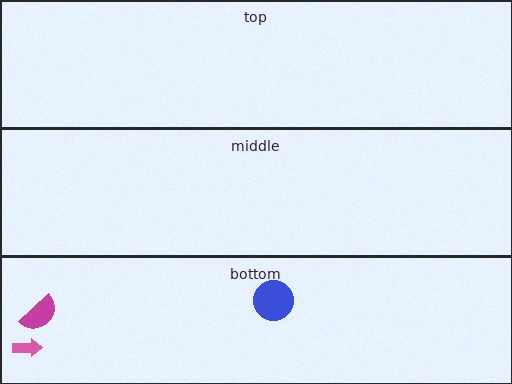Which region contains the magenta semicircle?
The bottom region.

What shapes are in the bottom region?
The magenta semicircle, the blue circle, the pink arrow.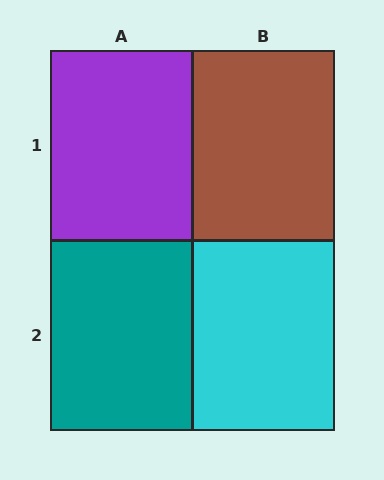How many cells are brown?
1 cell is brown.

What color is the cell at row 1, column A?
Purple.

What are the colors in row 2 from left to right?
Teal, cyan.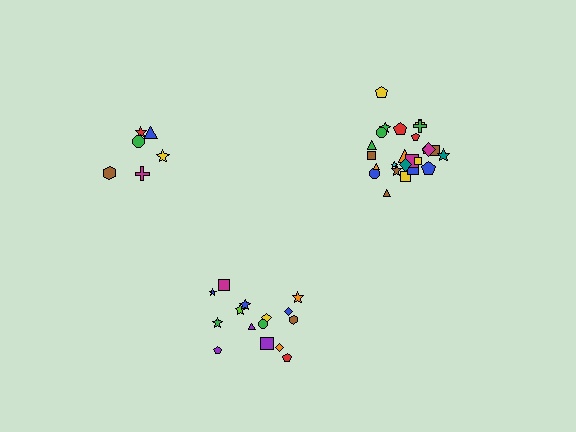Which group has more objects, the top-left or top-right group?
The top-right group.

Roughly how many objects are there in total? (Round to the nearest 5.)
Roughly 45 objects in total.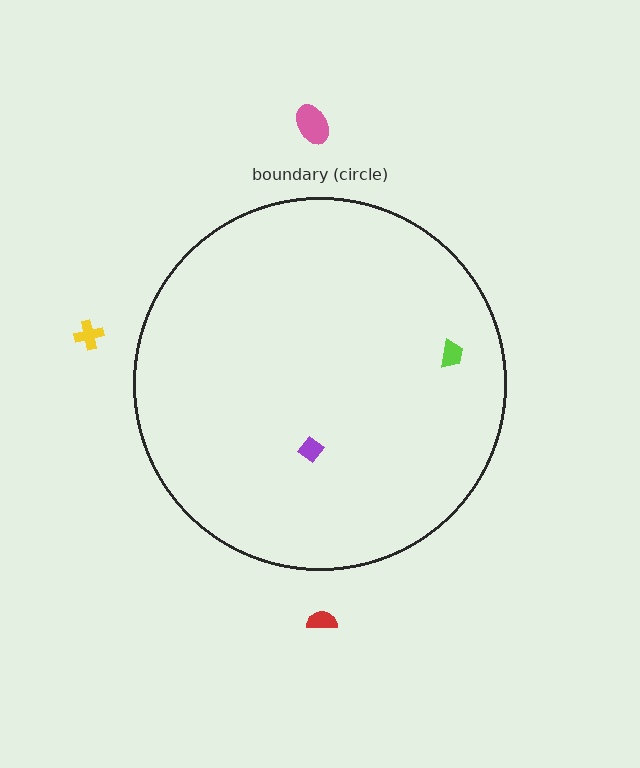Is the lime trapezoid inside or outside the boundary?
Inside.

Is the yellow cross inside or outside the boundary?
Outside.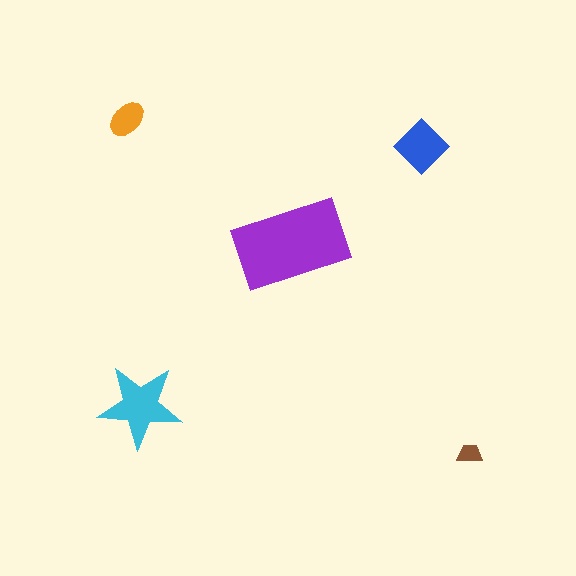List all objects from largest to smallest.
The purple rectangle, the cyan star, the blue diamond, the orange ellipse, the brown trapezoid.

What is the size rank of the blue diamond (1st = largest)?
3rd.